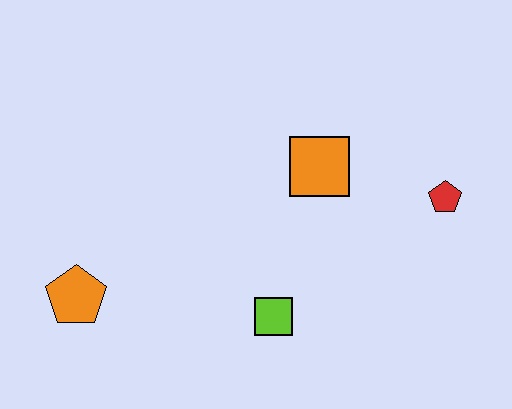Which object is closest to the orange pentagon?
The lime square is closest to the orange pentagon.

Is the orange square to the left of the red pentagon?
Yes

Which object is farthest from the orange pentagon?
The red pentagon is farthest from the orange pentagon.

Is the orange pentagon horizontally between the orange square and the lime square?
No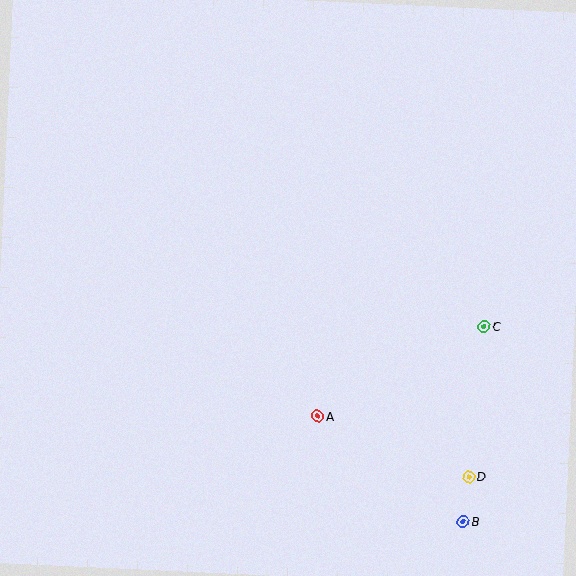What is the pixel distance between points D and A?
The distance between D and A is 163 pixels.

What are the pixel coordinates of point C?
Point C is at (484, 326).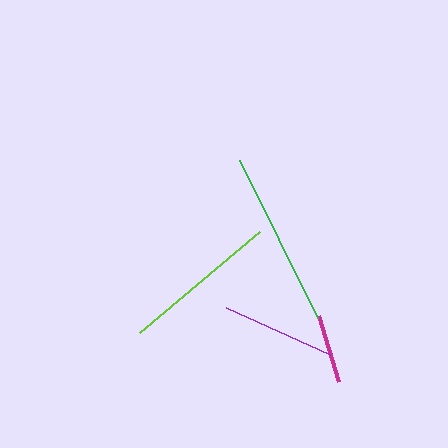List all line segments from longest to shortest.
From longest to shortest: green, lime, purple, magenta.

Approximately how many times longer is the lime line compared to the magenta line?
The lime line is approximately 2.3 times the length of the magenta line.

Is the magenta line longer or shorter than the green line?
The green line is longer than the magenta line.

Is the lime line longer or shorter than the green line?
The green line is longer than the lime line.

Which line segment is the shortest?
The magenta line is the shortest at approximately 69 pixels.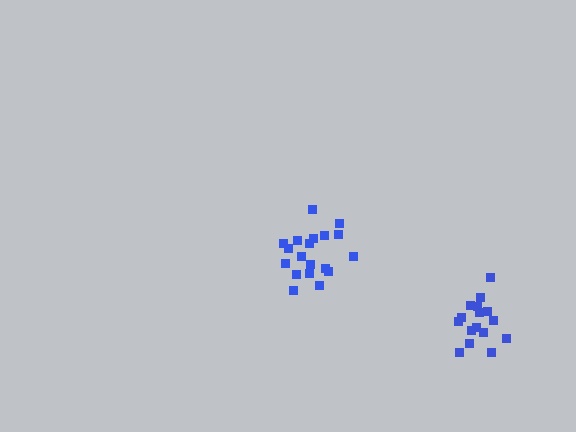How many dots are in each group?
Group 1: 19 dots, Group 2: 16 dots (35 total).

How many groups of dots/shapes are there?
There are 2 groups.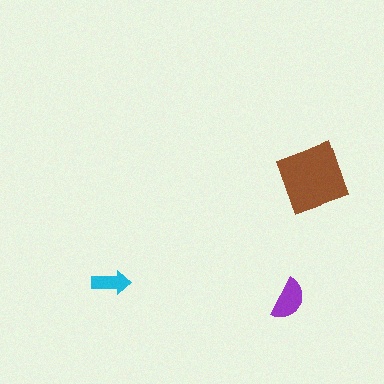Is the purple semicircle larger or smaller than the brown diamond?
Smaller.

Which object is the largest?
The brown diamond.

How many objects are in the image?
There are 3 objects in the image.